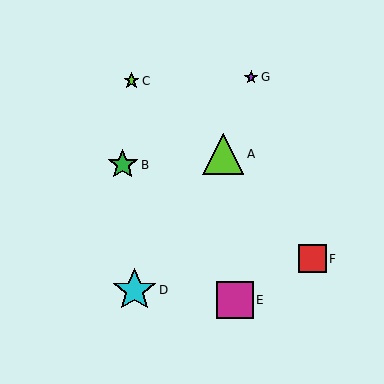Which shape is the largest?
The cyan star (labeled D) is the largest.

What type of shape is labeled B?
Shape B is a green star.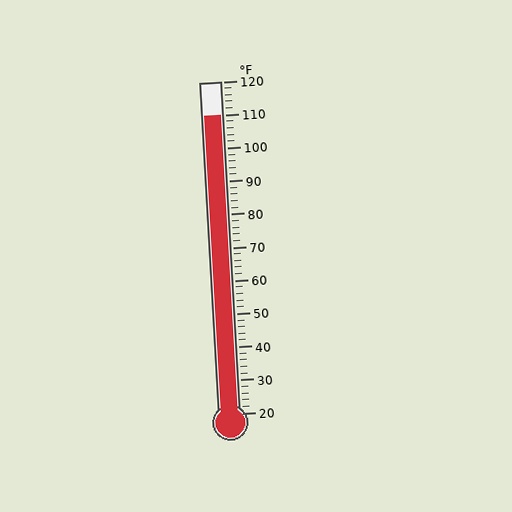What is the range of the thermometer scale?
The thermometer scale ranges from 20°F to 120°F.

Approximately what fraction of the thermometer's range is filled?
The thermometer is filled to approximately 90% of its range.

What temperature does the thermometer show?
The thermometer shows approximately 110°F.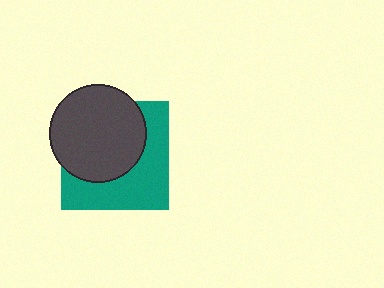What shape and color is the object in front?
The object in front is a dark gray circle.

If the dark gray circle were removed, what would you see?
You would see the complete teal square.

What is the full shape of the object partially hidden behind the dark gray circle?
The partially hidden object is a teal square.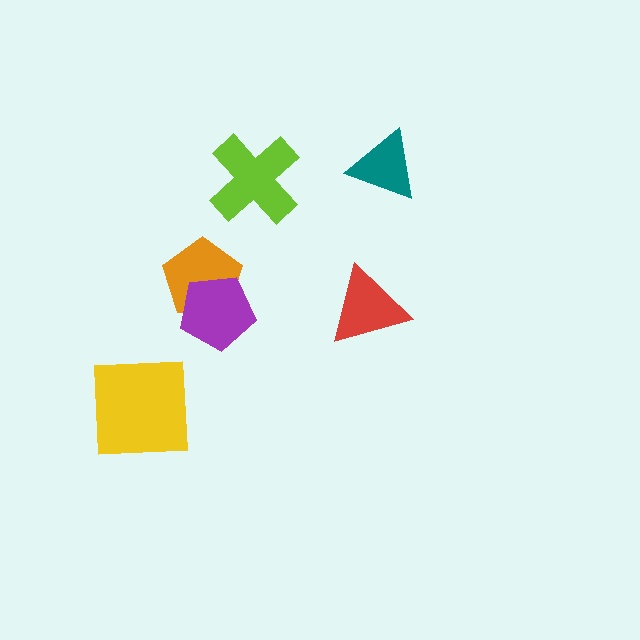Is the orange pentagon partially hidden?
Yes, it is partially covered by another shape.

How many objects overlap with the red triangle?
0 objects overlap with the red triangle.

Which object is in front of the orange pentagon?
The purple pentagon is in front of the orange pentagon.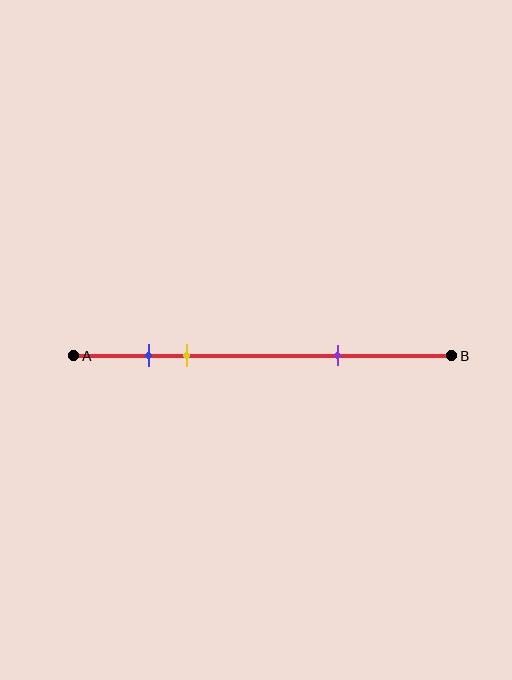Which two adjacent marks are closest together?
The blue and yellow marks are the closest adjacent pair.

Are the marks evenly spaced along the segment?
No, the marks are not evenly spaced.